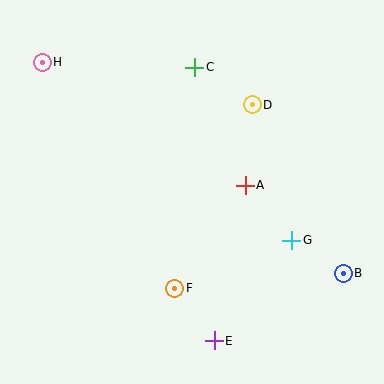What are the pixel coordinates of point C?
Point C is at (195, 67).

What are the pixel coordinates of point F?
Point F is at (175, 288).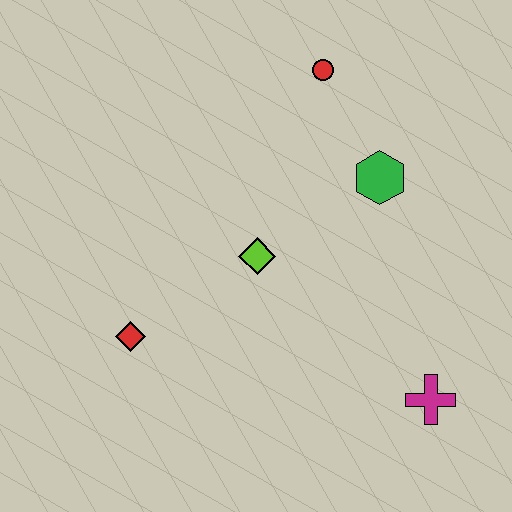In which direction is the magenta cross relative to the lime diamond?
The magenta cross is to the right of the lime diamond.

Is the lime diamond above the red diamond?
Yes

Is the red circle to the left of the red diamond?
No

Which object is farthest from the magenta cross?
The red circle is farthest from the magenta cross.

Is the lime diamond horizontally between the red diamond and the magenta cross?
Yes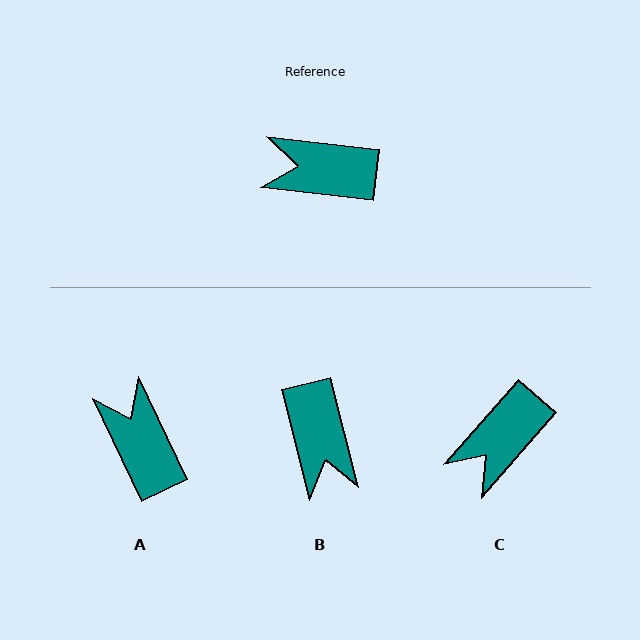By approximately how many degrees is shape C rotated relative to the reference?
Approximately 55 degrees counter-clockwise.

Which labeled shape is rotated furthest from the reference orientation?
B, about 111 degrees away.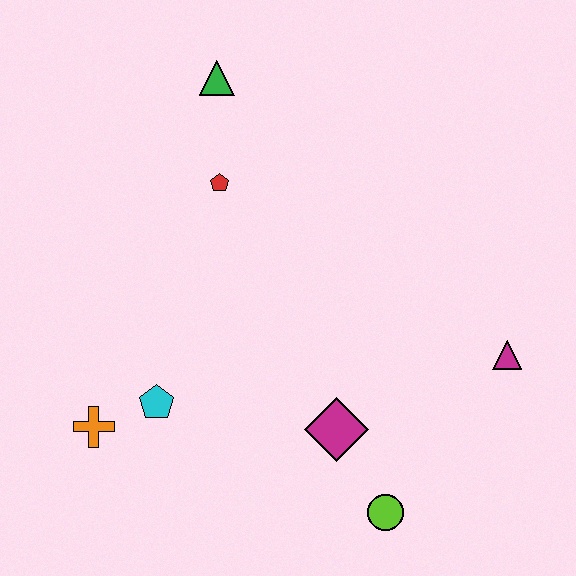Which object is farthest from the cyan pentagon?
The magenta triangle is farthest from the cyan pentagon.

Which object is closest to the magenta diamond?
The lime circle is closest to the magenta diamond.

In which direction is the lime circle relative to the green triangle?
The lime circle is below the green triangle.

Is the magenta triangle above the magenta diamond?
Yes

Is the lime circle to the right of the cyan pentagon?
Yes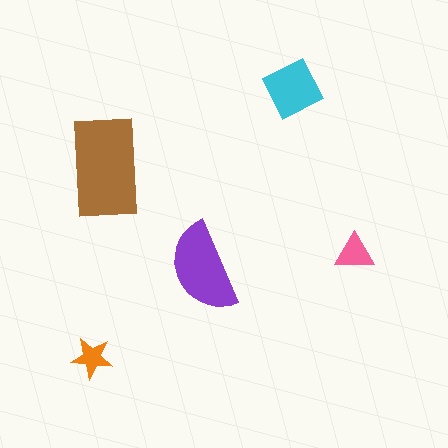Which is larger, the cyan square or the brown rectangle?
The brown rectangle.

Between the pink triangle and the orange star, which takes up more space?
The pink triangle.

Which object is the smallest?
The orange star.